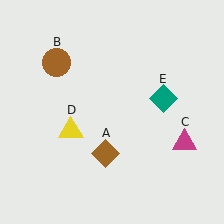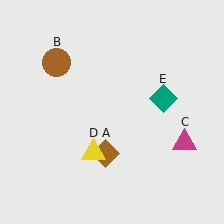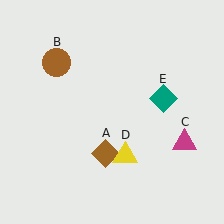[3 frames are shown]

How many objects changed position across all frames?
1 object changed position: yellow triangle (object D).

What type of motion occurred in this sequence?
The yellow triangle (object D) rotated counterclockwise around the center of the scene.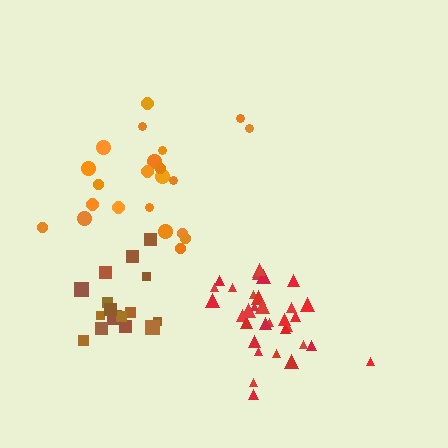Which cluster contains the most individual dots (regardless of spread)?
Red (33).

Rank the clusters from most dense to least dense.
red, brown, orange.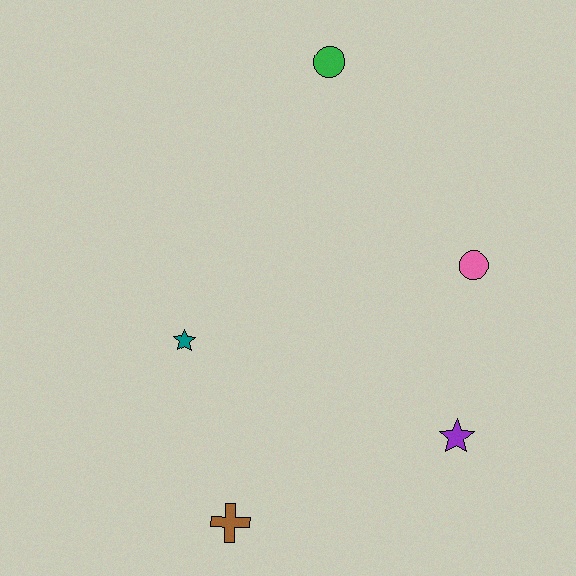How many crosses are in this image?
There is 1 cross.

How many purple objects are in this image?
There is 1 purple object.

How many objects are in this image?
There are 5 objects.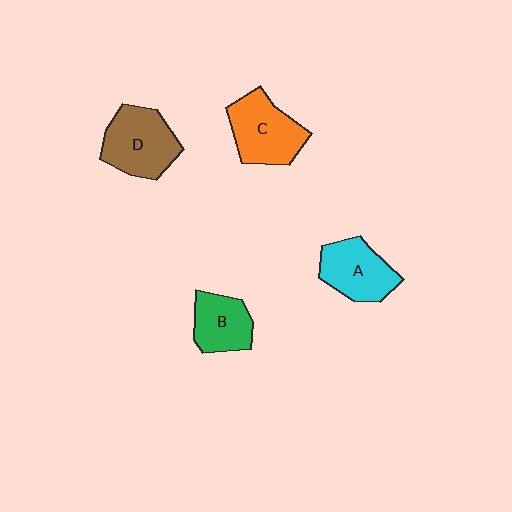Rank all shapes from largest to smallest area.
From largest to smallest: D (brown), C (orange), A (cyan), B (green).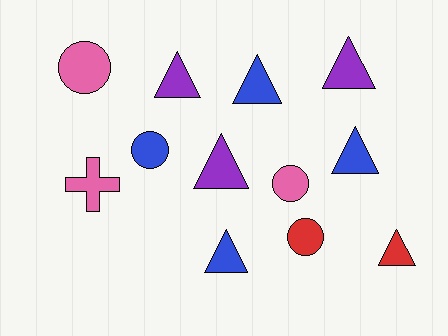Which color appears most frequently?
Blue, with 4 objects.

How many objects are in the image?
There are 12 objects.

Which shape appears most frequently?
Triangle, with 7 objects.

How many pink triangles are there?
There are no pink triangles.